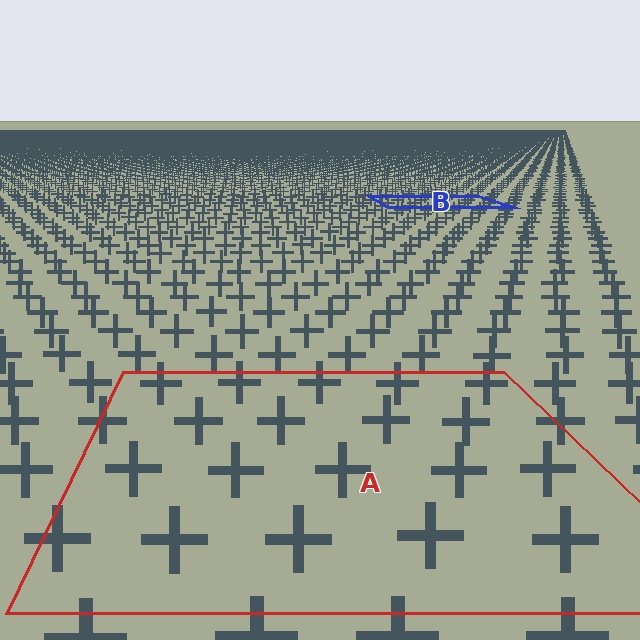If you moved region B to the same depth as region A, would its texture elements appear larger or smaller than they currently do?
They would appear larger. At a closer depth, the same texture elements are projected at a bigger on-screen size.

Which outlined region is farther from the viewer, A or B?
Region B is farther from the viewer — the texture elements inside it appear smaller and more densely packed.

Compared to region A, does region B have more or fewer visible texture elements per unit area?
Region B has more texture elements per unit area — they are packed more densely because it is farther away.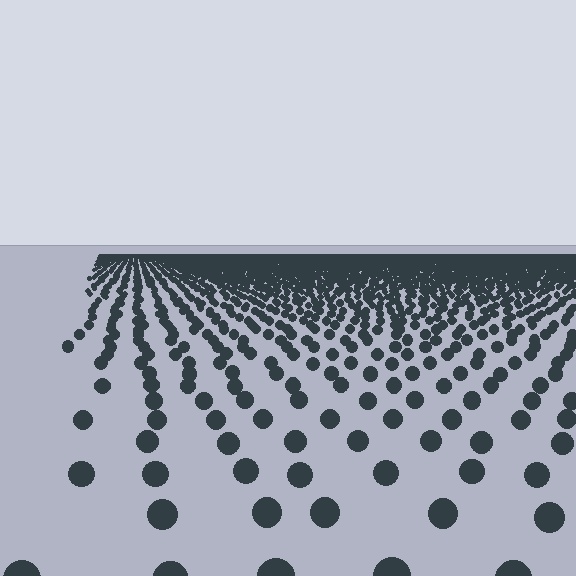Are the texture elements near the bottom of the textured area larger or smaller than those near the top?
Larger. Near the bottom, elements are closer to the viewer and appear at a bigger on-screen size.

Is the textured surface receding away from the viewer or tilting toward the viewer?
The surface is receding away from the viewer. Texture elements get smaller and denser toward the top.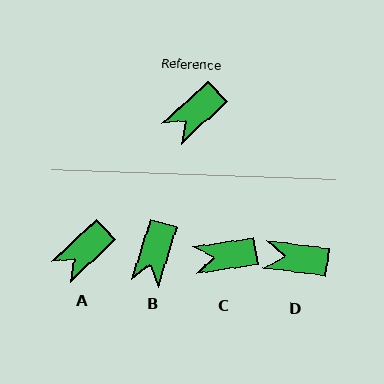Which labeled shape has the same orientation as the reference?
A.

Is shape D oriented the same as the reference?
No, it is off by about 50 degrees.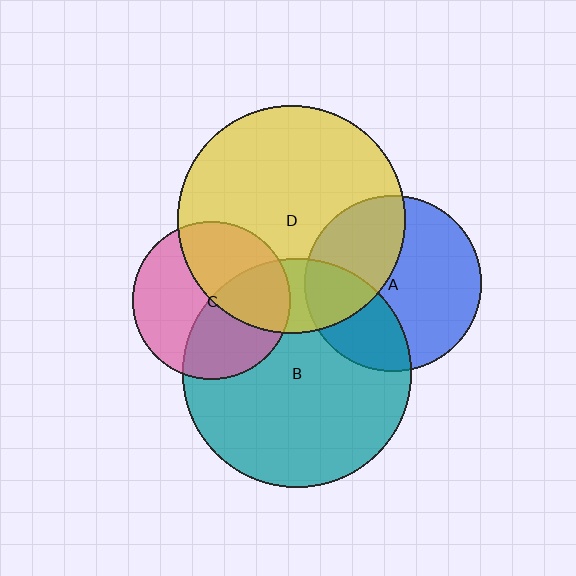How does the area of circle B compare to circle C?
Approximately 2.1 times.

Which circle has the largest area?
Circle B (teal).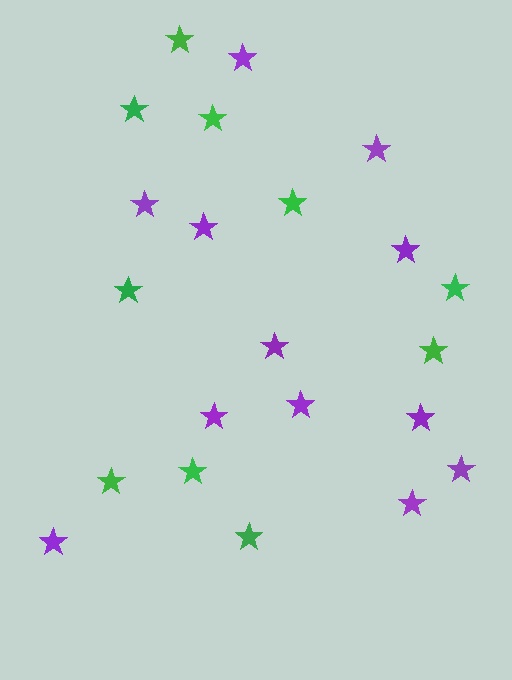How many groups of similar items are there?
There are 2 groups: one group of purple stars (12) and one group of green stars (10).